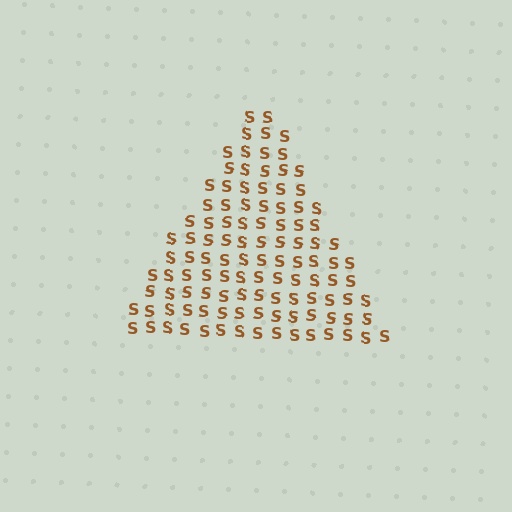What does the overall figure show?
The overall figure shows a triangle.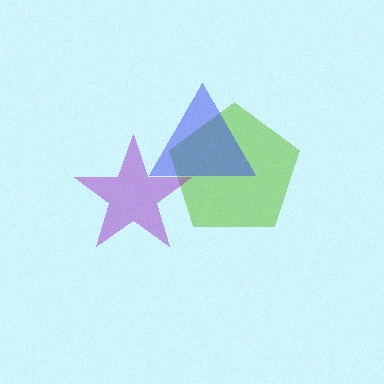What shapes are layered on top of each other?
The layered shapes are: a lime pentagon, a purple star, a blue triangle.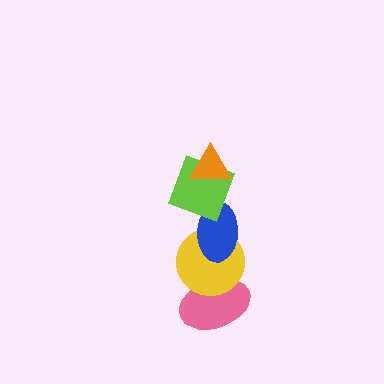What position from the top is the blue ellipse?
The blue ellipse is 3rd from the top.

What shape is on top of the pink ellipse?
The yellow circle is on top of the pink ellipse.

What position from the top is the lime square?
The lime square is 2nd from the top.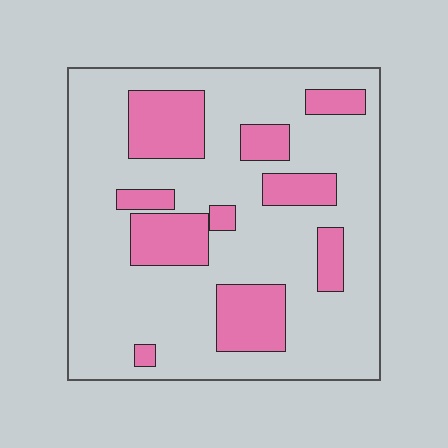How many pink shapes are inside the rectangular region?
10.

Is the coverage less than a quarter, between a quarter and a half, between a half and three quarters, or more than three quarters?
Less than a quarter.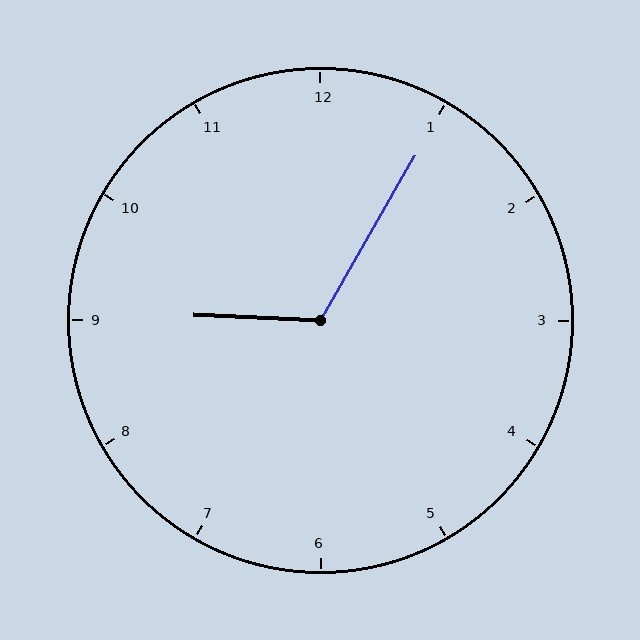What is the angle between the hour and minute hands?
Approximately 118 degrees.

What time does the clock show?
9:05.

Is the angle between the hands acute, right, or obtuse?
It is obtuse.